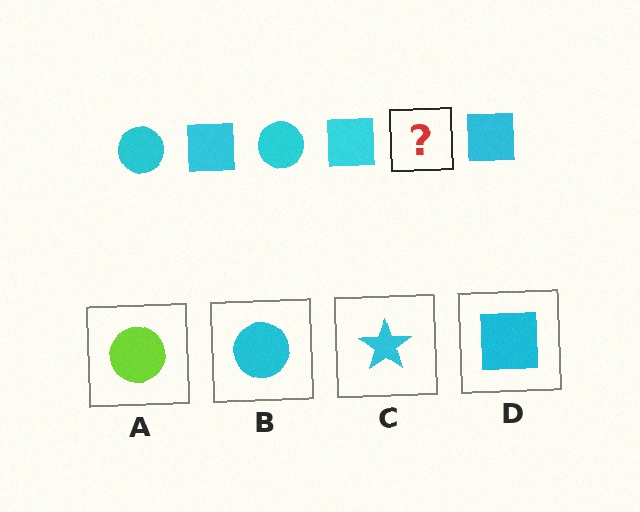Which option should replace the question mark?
Option B.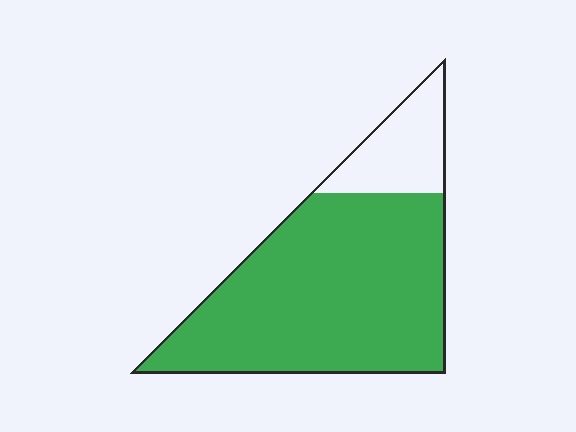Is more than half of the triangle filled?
Yes.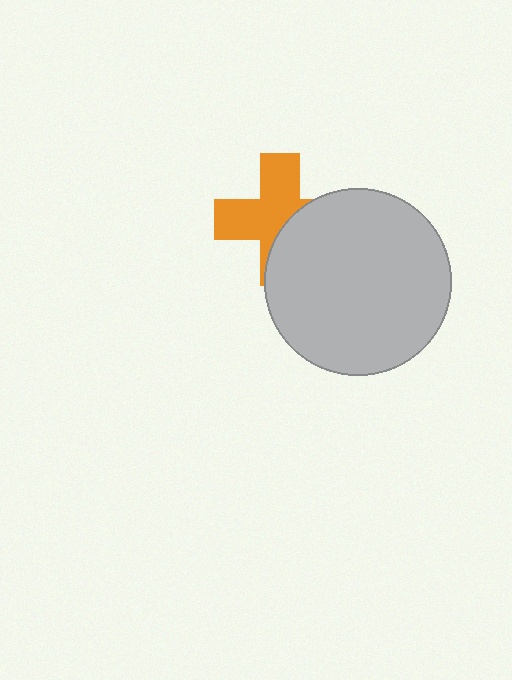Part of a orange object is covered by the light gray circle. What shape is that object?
It is a cross.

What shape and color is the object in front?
The object in front is a light gray circle.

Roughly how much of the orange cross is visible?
About half of it is visible (roughly 58%).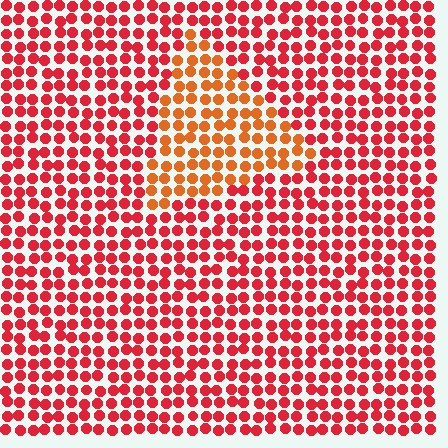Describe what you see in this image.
The image is filled with small red elements in a uniform arrangement. A triangle-shaped region is visible where the elements are tinted to a slightly different hue, forming a subtle color boundary.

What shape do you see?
I see a triangle.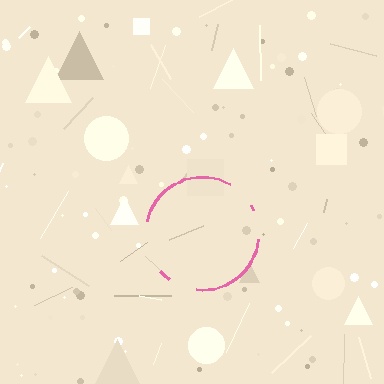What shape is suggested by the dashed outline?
The dashed outline suggests a circle.